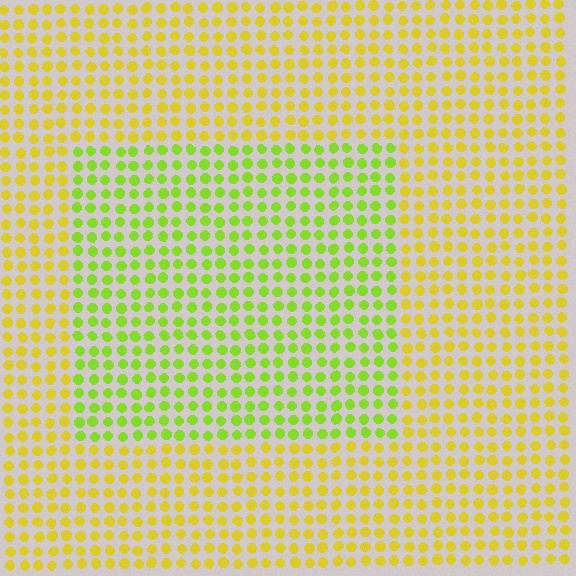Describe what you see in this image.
The image is filled with small yellow elements in a uniform arrangement. A rectangle-shaped region is visible where the elements are tinted to a slightly different hue, forming a subtle color boundary.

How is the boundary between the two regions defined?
The boundary is defined purely by a slight shift in hue (about 35 degrees). Spacing, size, and orientation are identical on both sides.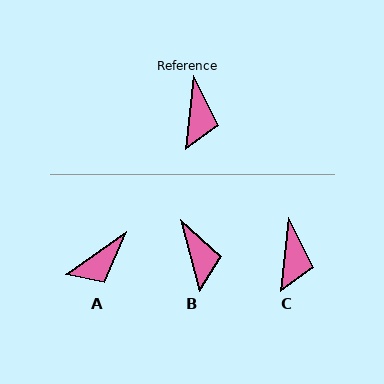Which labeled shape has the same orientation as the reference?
C.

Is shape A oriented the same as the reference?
No, it is off by about 49 degrees.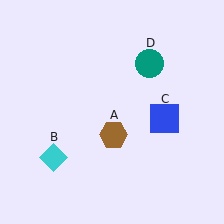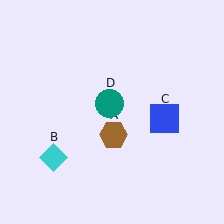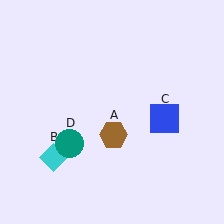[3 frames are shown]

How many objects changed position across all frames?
1 object changed position: teal circle (object D).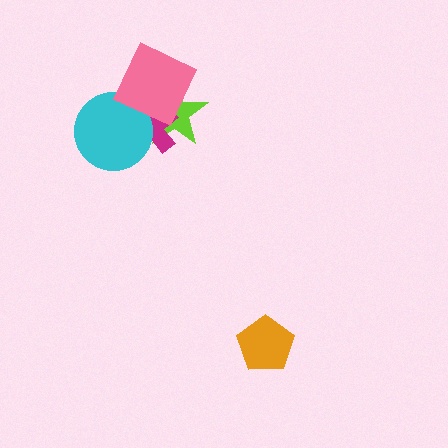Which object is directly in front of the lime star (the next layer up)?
The magenta cross is directly in front of the lime star.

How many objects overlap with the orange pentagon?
0 objects overlap with the orange pentagon.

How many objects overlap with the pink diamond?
3 objects overlap with the pink diamond.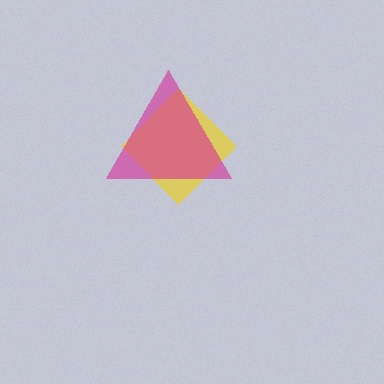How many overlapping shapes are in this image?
There are 2 overlapping shapes in the image.